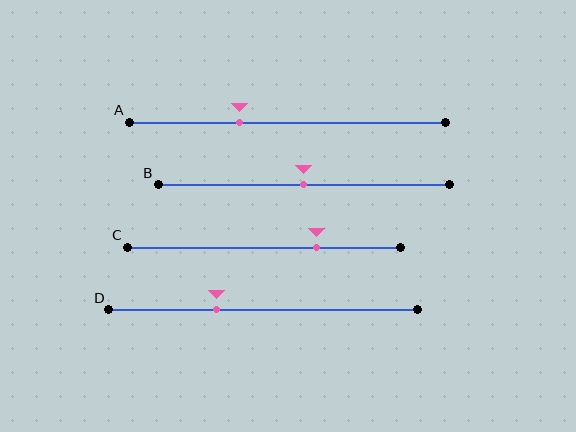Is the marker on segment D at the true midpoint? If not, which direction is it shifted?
No, the marker on segment D is shifted to the left by about 15% of the segment length.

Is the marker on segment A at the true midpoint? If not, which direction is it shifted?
No, the marker on segment A is shifted to the left by about 15% of the segment length.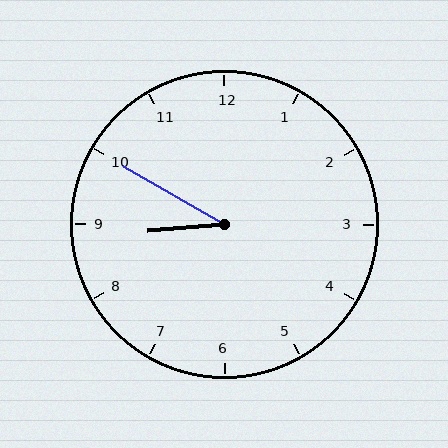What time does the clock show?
8:50.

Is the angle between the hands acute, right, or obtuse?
It is acute.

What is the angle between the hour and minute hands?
Approximately 35 degrees.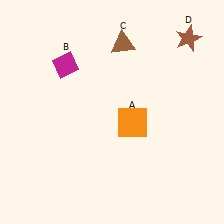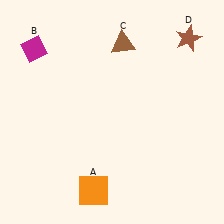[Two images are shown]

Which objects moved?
The objects that moved are: the orange square (A), the magenta diamond (B).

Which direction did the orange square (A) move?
The orange square (A) moved down.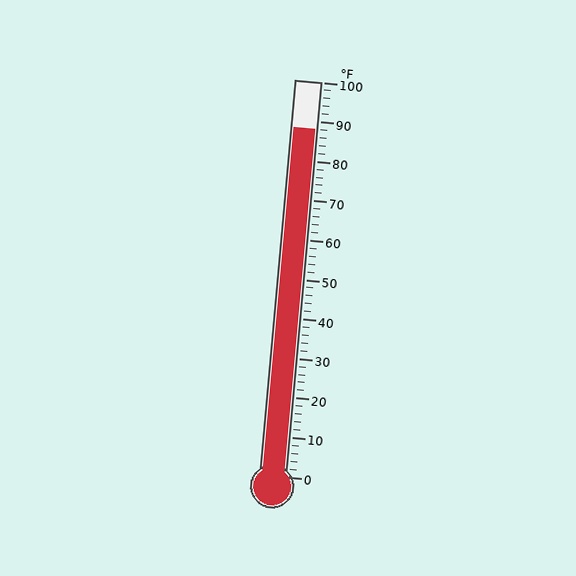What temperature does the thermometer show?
The thermometer shows approximately 88°F.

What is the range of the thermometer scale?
The thermometer scale ranges from 0°F to 100°F.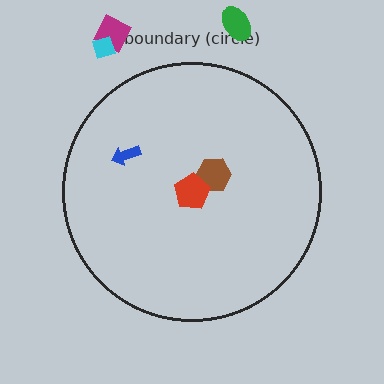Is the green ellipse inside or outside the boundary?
Outside.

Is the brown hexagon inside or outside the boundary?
Inside.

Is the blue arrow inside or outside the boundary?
Inside.